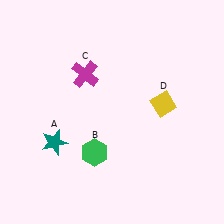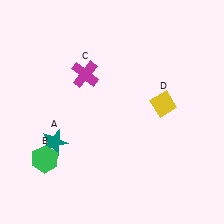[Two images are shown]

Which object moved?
The green hexagon (B) moved left.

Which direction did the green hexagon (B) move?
The green hexagon (B) moved left.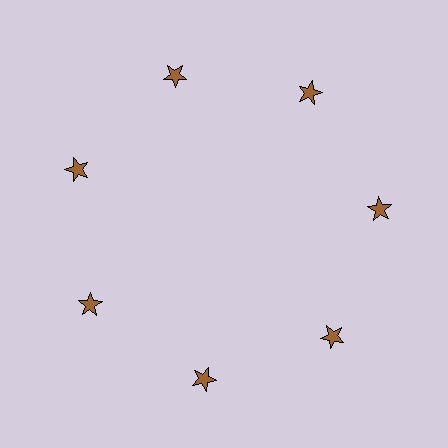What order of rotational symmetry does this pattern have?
This pattern has 7-fold rotational symmetry.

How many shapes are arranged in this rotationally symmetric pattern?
There are 7 shapes, arranged in 7 groups of 1.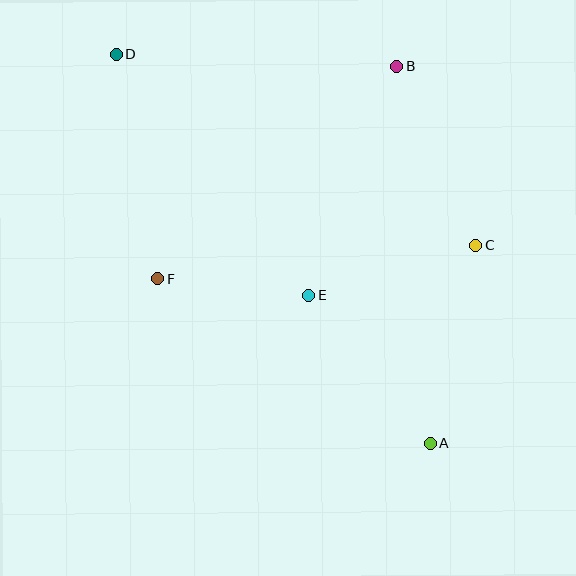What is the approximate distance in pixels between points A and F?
The distance between A and F is approximately 318 pixels.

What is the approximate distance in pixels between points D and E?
The distance between D and E is approximately 308 pixels.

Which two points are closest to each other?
Points E and F are closest to each other.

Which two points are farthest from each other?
Points A and D are farthest from each other.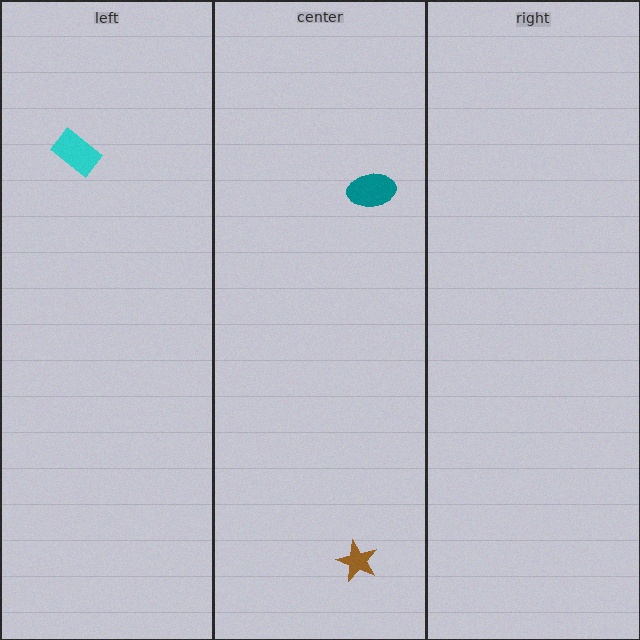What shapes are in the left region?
The cyan rectangle.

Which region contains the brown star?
The center region.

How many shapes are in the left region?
1.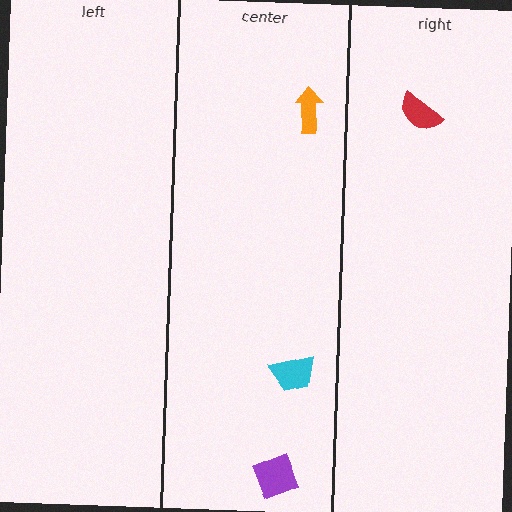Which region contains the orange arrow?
The center region.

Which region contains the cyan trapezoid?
The center region.